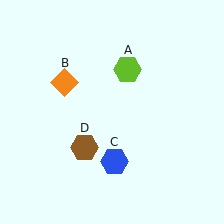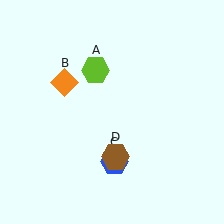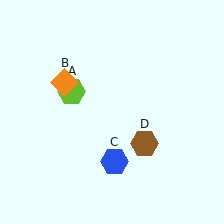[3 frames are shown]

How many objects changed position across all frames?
2 objects changed position: lime hexagon (object A), brown hexagon (object D).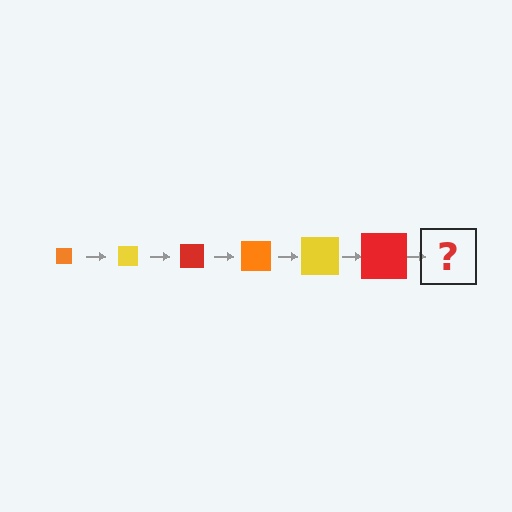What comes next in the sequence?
The next element should be an orange square, larger than the previous one.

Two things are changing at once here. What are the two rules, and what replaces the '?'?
The two rules are that the square grows larger each step and the color cycles through orange, yellow, and red. The '?' should be an orange square, larger than the previous one.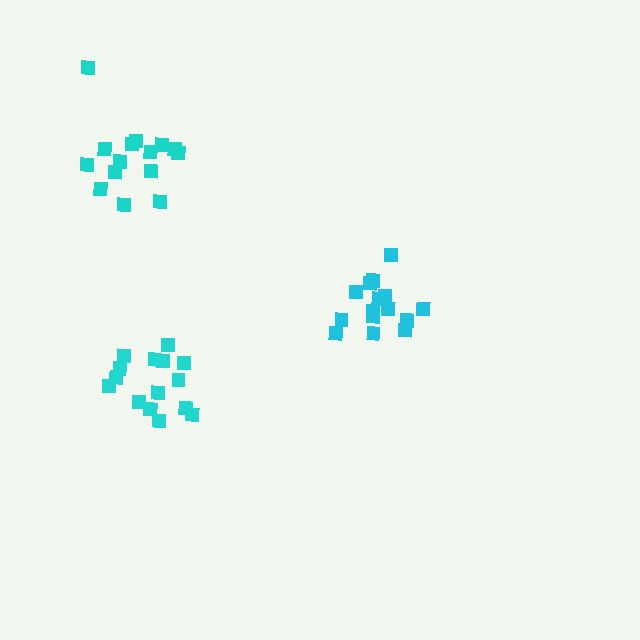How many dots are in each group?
Group 1: 15 dots, Group 2: 15 dots, Group 3: 15 dots (45 total).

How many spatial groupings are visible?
There are 3 spatial groupings.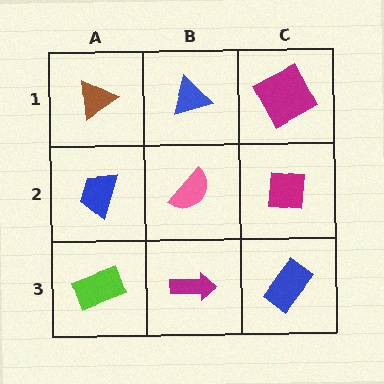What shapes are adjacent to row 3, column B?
A pink semicircle (row 2, column B), a lime rectangle (row 3, column A), a blue rectangle (row 3, column C).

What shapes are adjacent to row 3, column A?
A blue trapezoid (row 2, column A), a magenta arrow (row 3, column B).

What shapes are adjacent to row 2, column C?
A magenta square (row 1, column C), a blue rectangle (row 3, column C), a pink semicircle (row 2, column B).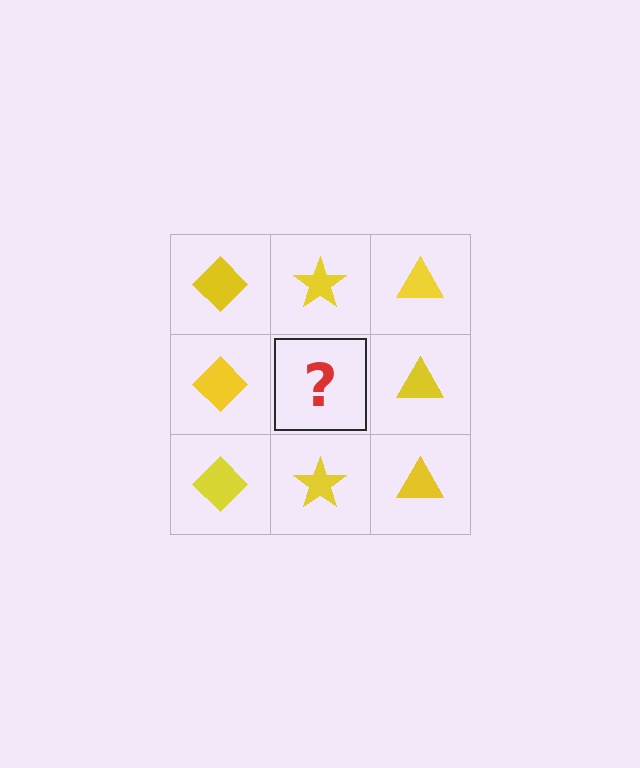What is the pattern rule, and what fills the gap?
The rule is that each column has a consistent shape. The gap should be filled with a yellow star.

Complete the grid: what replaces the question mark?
The question mark should be replaced with a yellow star.